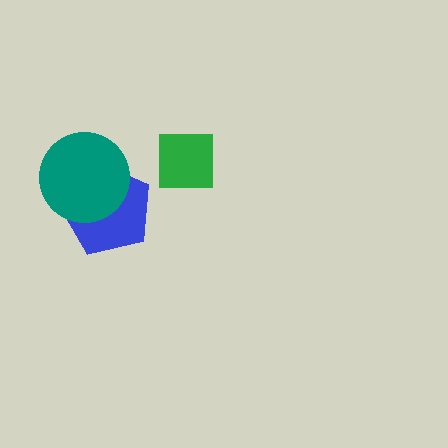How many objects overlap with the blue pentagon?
1 object overlaps with the blue pentagon.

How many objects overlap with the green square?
0 objects overlap with the green square.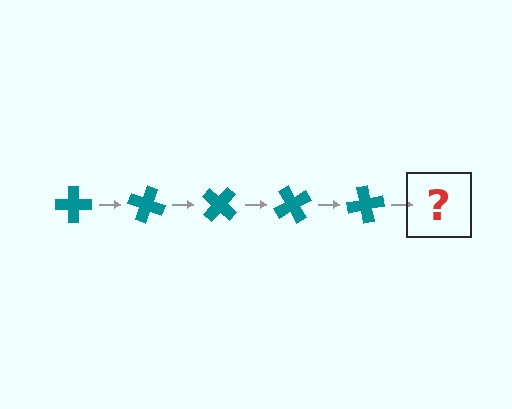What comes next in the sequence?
The next element should be a teal cross rotated 100 degrees.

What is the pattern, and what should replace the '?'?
The pattern is that the cross rotates 20 degrees each step. The '?' should be a teal cross rotated 100 degrees.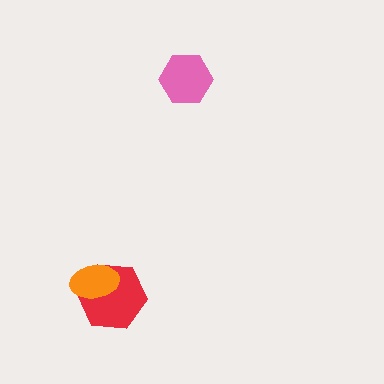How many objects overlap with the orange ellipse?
1 object overlaps with the orange ellipse.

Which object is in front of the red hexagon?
The orange ellipse is in front of the red hexagon.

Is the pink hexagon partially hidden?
No, no other shape covers it.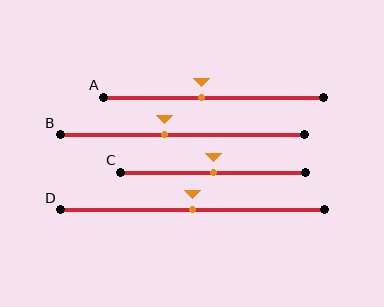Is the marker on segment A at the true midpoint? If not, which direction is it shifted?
No, the marker on segment A is shifted to the left by about 5% of the segment length.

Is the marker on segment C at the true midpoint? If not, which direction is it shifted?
Yes, the marker on segment C is at the true midpoint.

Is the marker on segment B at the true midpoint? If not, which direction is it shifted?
No, the marker on segment B is shifted to the left by about 7% of the segment length.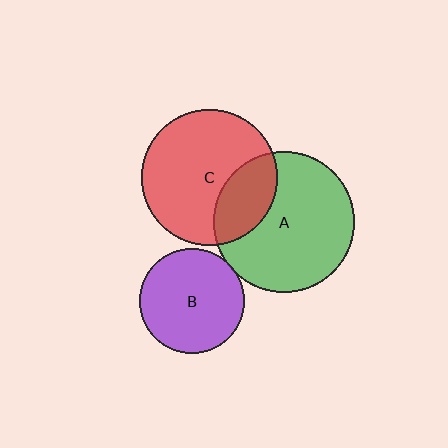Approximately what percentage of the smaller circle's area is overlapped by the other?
Approximately 25%.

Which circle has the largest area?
Circle A (green).